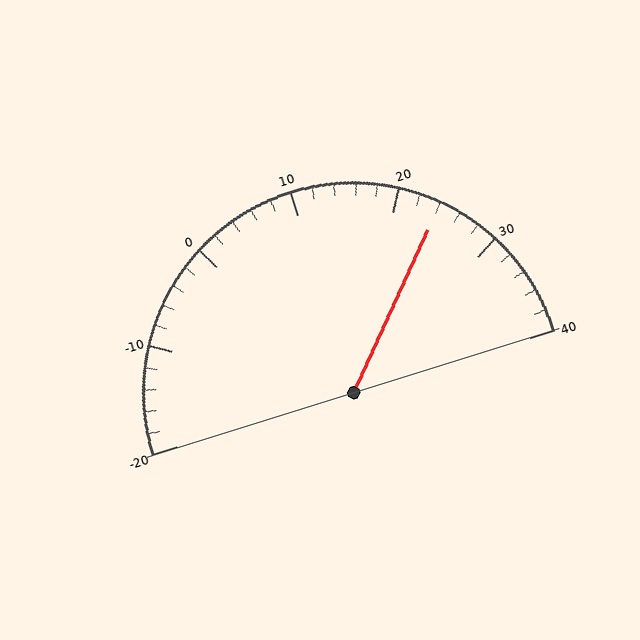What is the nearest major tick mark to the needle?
The nearest major tick mark is 20.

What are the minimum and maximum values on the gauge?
The gauge ranges from -20 to 40.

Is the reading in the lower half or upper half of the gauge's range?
The reading is in the upper half of the range (-20 to 40).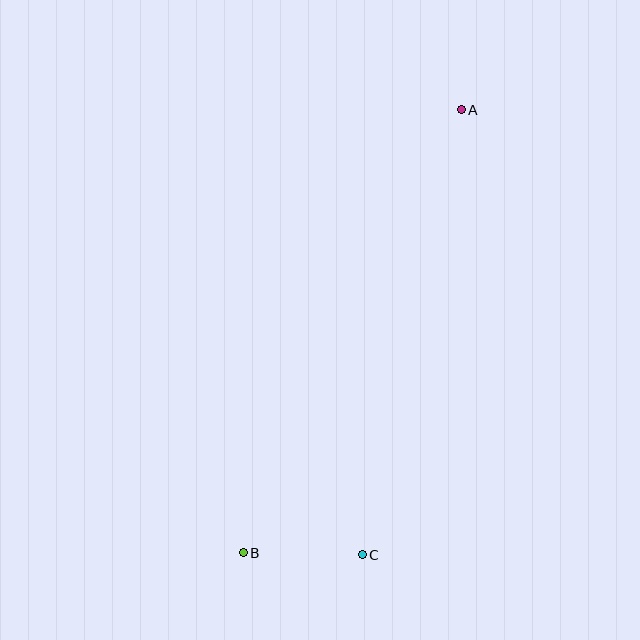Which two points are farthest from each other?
Points A and B are farthest from each other.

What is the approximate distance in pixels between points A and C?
The distance between A and C is approximately 456 pixels.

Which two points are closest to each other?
Points B and C are closest to each other.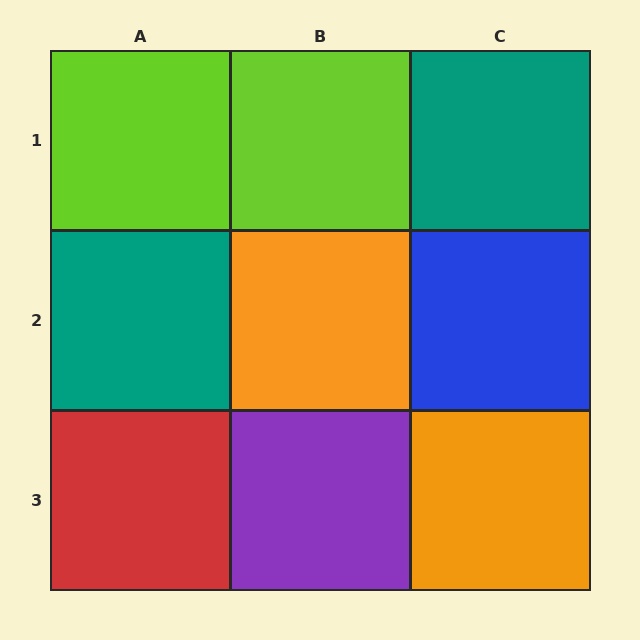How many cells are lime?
2 cells are lime.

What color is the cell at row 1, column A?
Lime.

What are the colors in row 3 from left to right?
Red, purple, orange.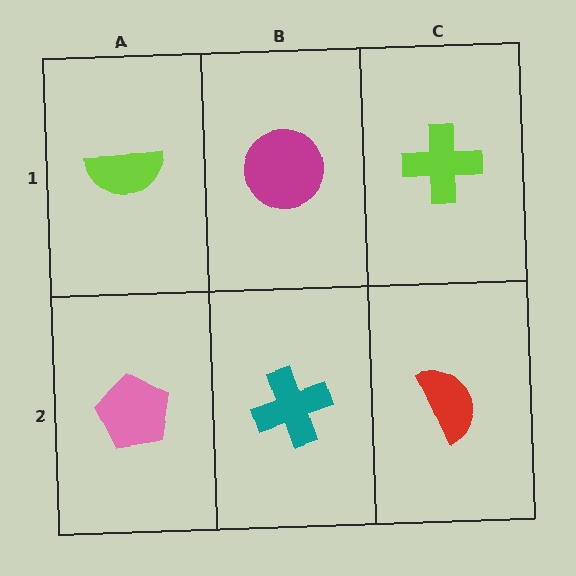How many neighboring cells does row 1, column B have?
3.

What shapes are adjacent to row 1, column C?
A red semicircle (row 2, column C), a magenta circle (row 1, column B).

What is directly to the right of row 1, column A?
A magenta circle.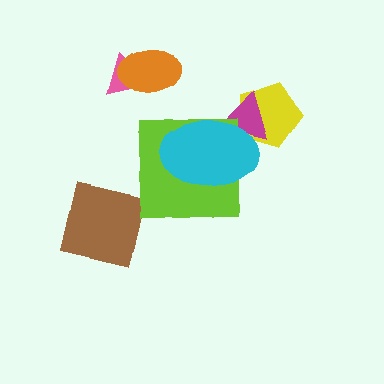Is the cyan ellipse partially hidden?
No, no other shape covers it.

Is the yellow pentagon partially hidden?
Yes, it is partially covered by another shape.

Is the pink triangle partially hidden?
Yes, it is partially covered by another shape.